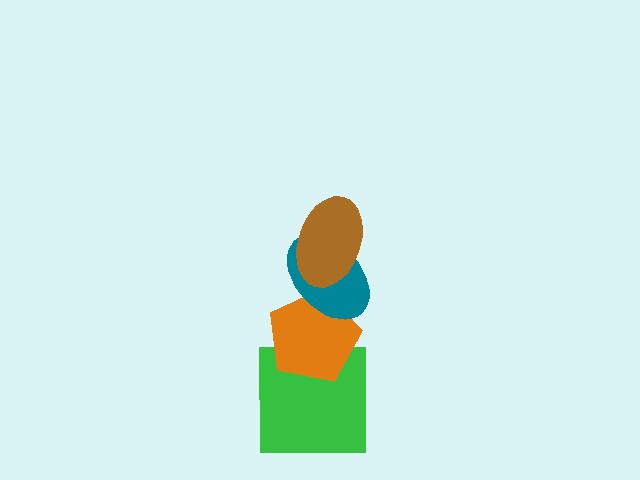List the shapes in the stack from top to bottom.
From top to bottom: the brown ellipse, the teal ellipse, the orange pentagon, the green square.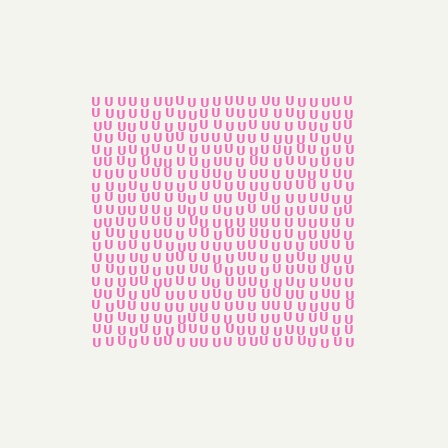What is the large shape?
The large shape is a square.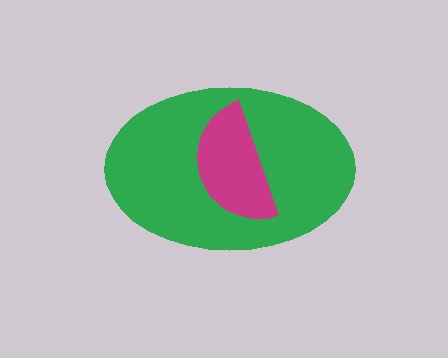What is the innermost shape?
The magenta semicircle.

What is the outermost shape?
The green ellipse.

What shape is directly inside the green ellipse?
The magenta semicircle.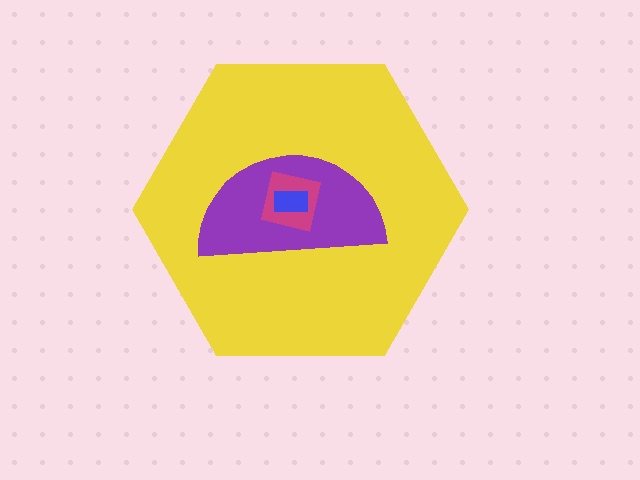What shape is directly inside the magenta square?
The blue rectangle.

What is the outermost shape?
The yellow hexagon.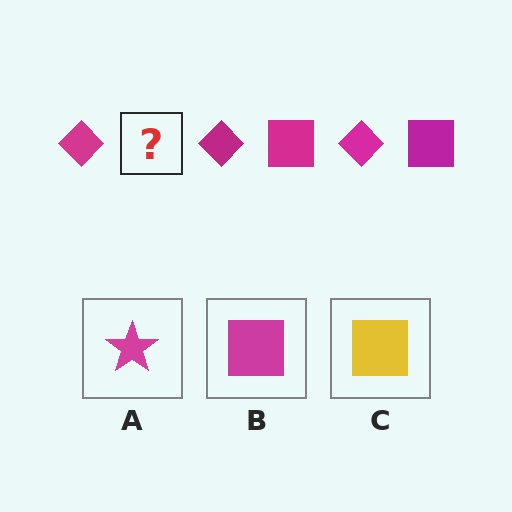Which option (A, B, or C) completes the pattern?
B.